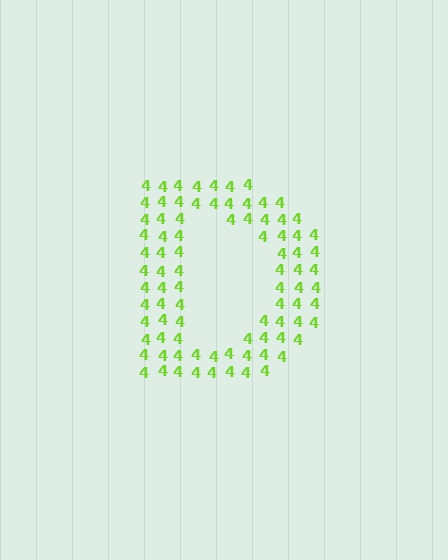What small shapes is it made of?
It is made of small digit 4's.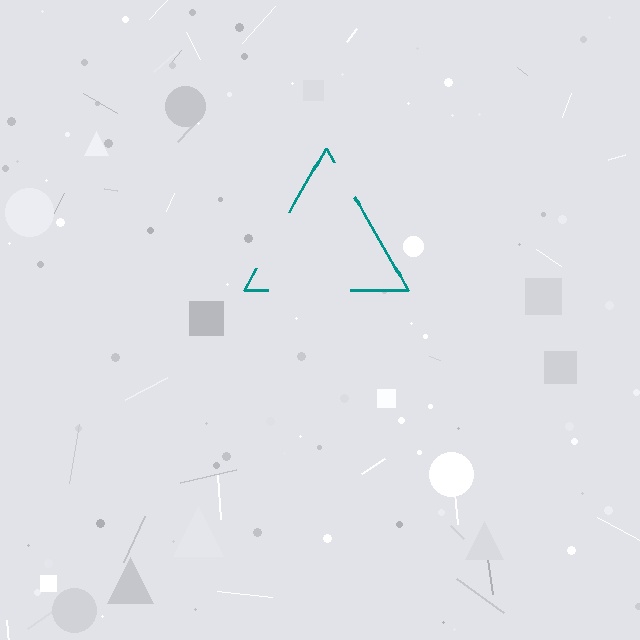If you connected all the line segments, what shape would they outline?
They would outline a triangle.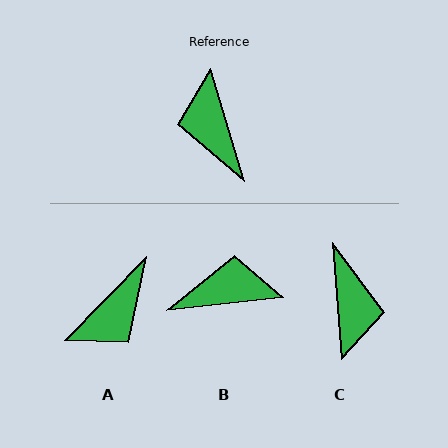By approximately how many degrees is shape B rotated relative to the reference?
Approximately 100 degrees clockwise.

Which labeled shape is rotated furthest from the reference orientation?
C, about 168 degrees away.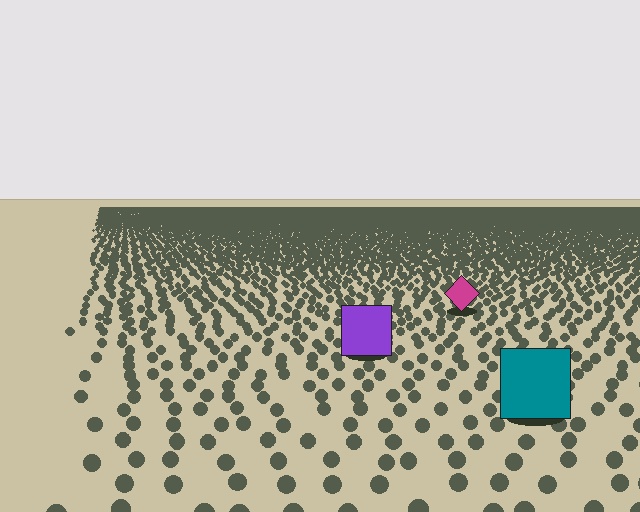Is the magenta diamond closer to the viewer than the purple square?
No. The purple square is closer — you can tell from the texture gradient: the ground texture is coarser near it.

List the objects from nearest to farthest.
From nearest to farthest: the teal square, the purple square, the magenta diamond.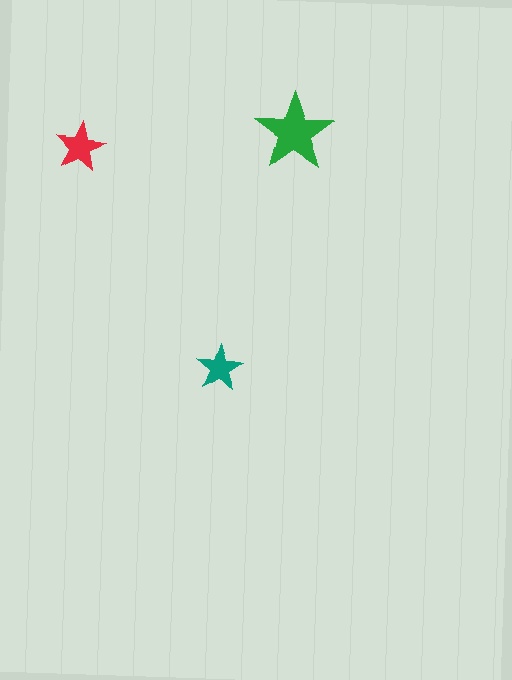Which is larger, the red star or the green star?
The green one.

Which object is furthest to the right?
The green star is rightmost.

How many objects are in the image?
There are 3 objects in the image.